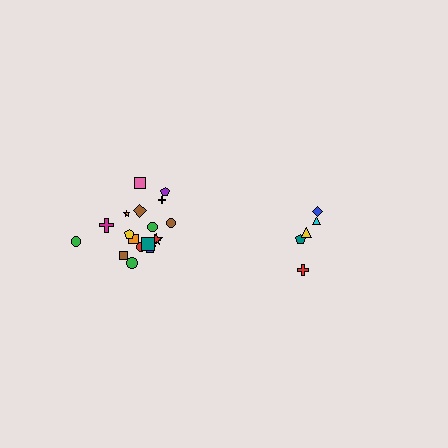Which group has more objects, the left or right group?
The left group.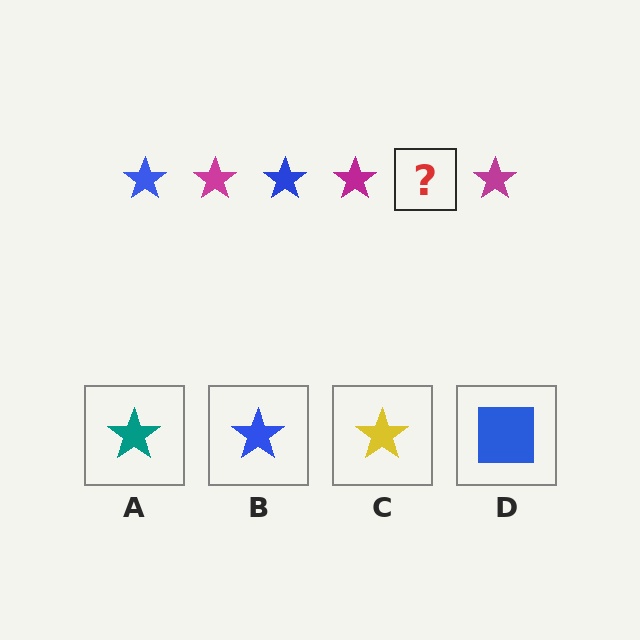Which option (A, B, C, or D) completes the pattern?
B.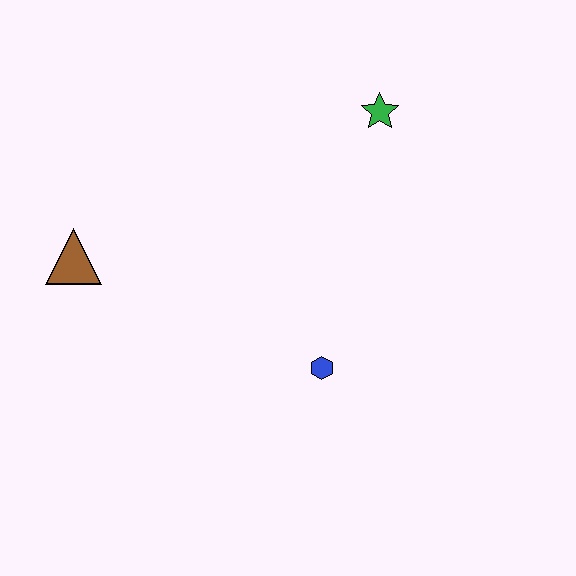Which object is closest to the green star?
The blue hexagon is closest to the green star.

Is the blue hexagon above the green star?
No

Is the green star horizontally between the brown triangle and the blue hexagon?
No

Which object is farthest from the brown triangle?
The green star is farthest from the brown triangle.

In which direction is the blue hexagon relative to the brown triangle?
The blue hexagon is to the right of the brown triangle.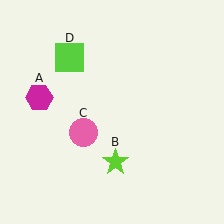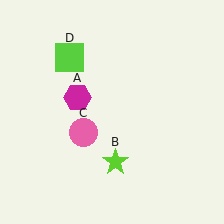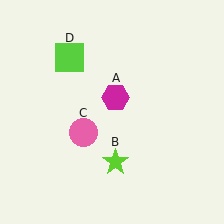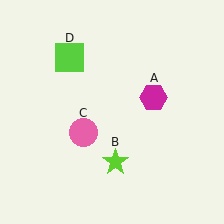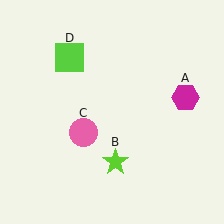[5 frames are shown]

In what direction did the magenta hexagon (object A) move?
The magenta hexagon (object A) moved right.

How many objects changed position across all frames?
1 object changed position: magenta hexagon (object A).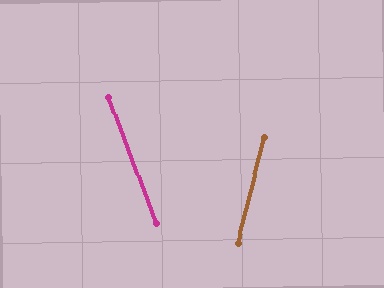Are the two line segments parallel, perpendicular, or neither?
Neither parallel nor perpendicular — they differ by about 35°.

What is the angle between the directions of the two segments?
Approximately 35 degrees.